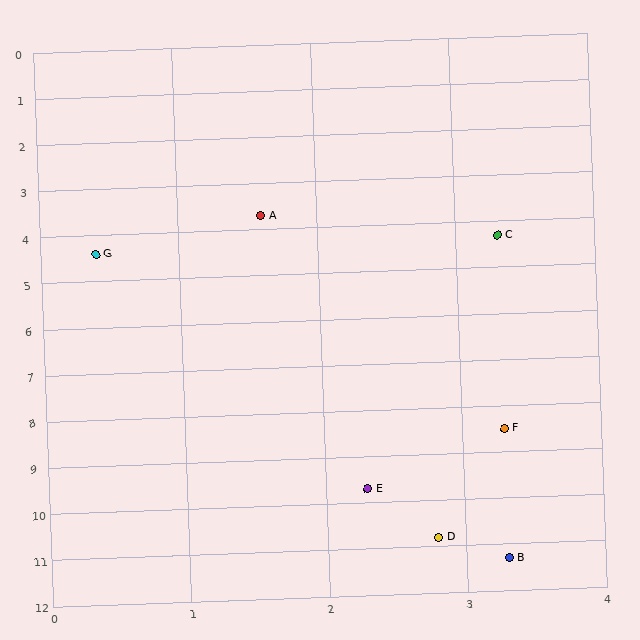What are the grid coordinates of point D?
Point D is at approximately (2.8, 10.8).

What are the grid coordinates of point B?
Point B is at approximately (3.3, 11.3).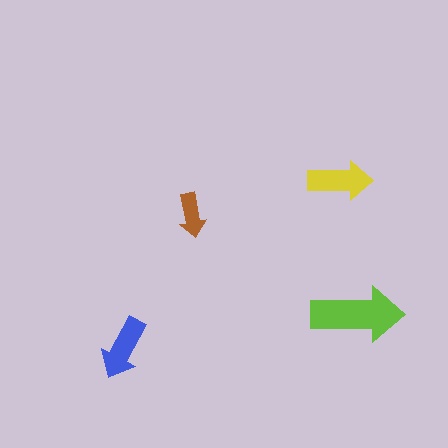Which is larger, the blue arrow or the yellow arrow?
The yellow one.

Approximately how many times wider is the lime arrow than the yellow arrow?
About 1.5 times wider.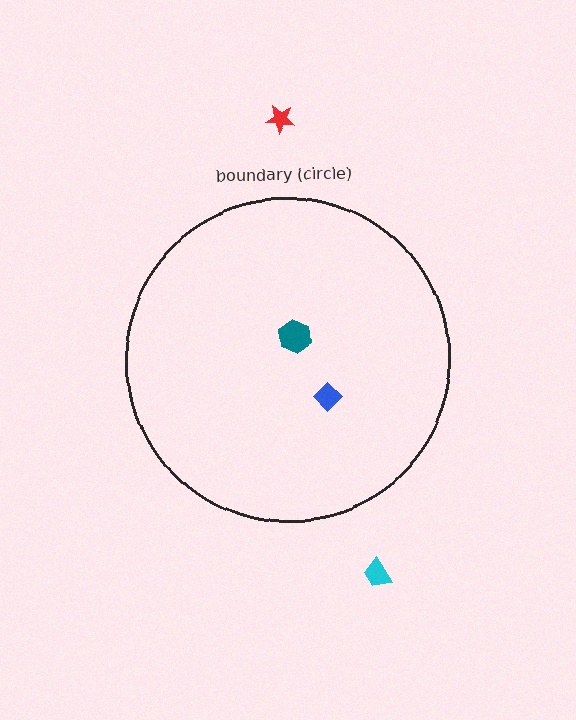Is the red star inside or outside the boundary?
Outside.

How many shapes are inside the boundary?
2 inside, 2 outside.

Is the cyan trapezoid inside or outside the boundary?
Outside.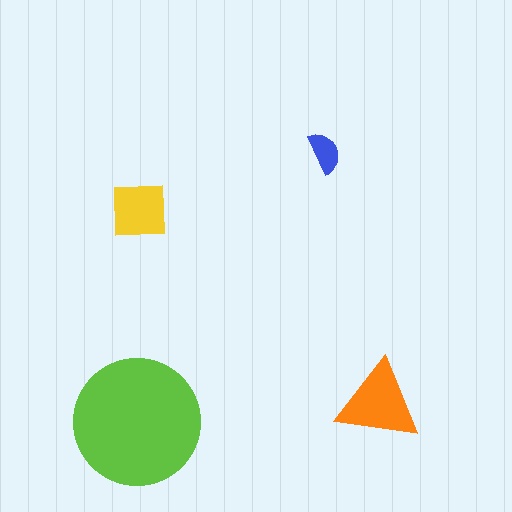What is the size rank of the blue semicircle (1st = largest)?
4th.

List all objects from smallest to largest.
The blue semicircle, the yellow square, the orange triangle, the lime circle.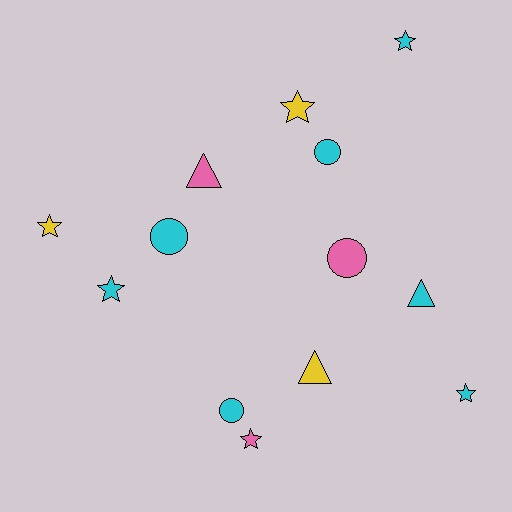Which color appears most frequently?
Cyan, with 7 objects.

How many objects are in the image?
There are 13 objects.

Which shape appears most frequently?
Star, with 6 objects.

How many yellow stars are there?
There are 2 yellow stars.